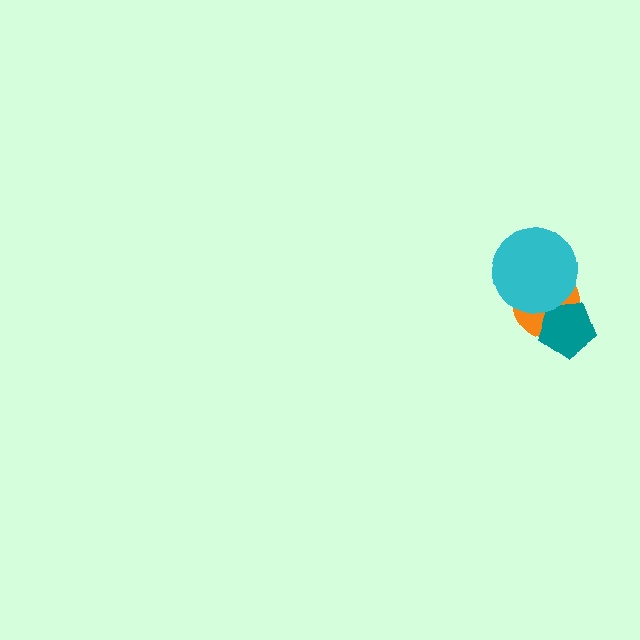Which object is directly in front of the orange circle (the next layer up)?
The teal pentagon is directly in front of the orange circle.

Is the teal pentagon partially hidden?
No, no other shape covers it.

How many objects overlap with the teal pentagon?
1 object overlaps with the teal pentagon.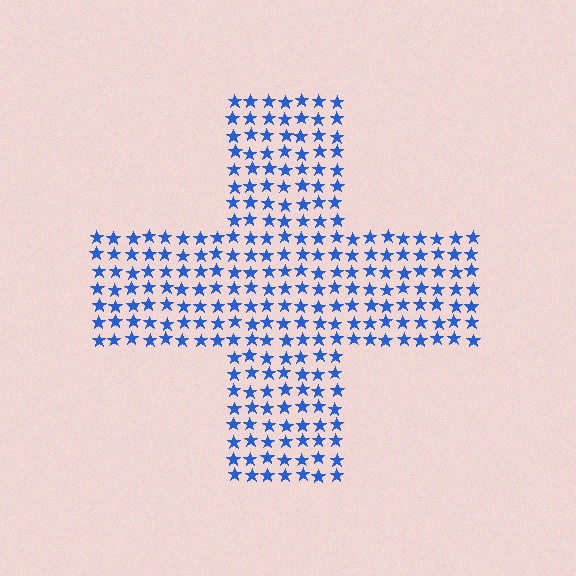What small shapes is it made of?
It is made of small stars.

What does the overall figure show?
The overall figure shows a cross.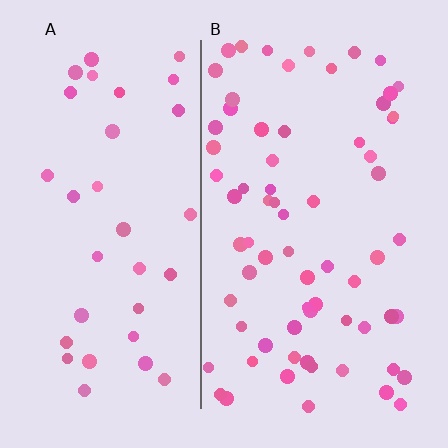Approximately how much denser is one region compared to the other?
Approximately 2.0× — region B over region A.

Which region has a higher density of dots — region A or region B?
B (the right).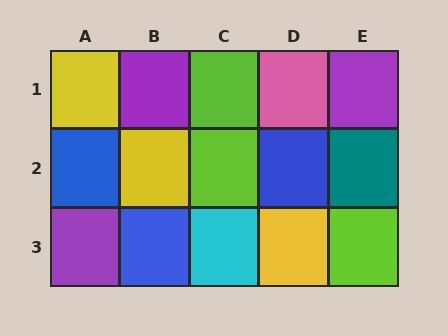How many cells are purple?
3 cells are purple.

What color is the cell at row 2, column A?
Blue.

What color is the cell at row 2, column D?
Blue.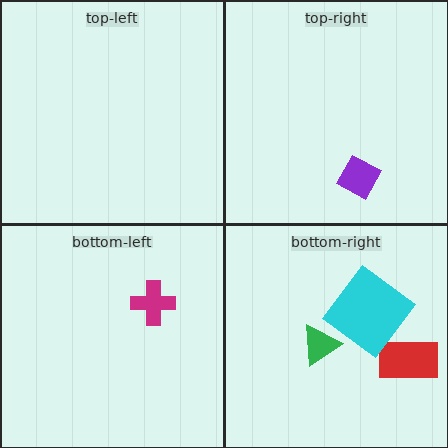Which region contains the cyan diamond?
The bottom-right region.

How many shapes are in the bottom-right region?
3.